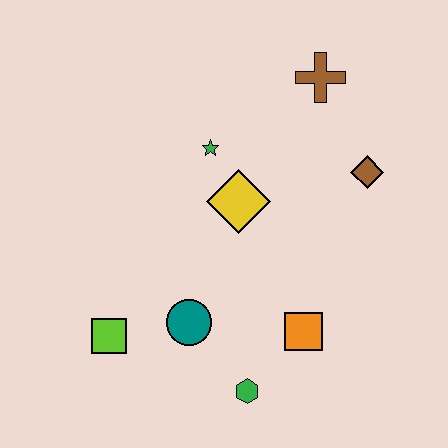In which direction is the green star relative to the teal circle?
The green star is above the teal circle.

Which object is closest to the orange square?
The green hexagon is closest to the orange square.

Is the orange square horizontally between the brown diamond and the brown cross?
No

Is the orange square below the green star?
Yes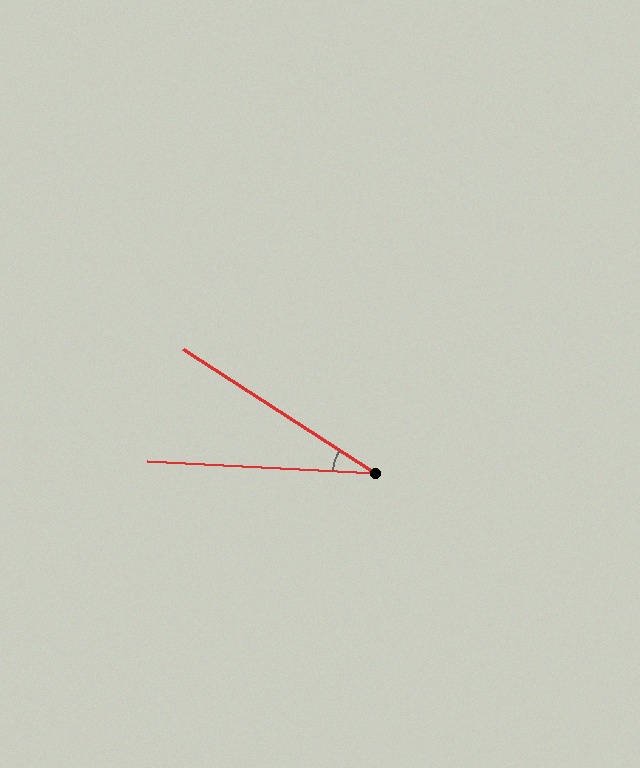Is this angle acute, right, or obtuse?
It is acute.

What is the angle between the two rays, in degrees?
Approximately 30 degrees.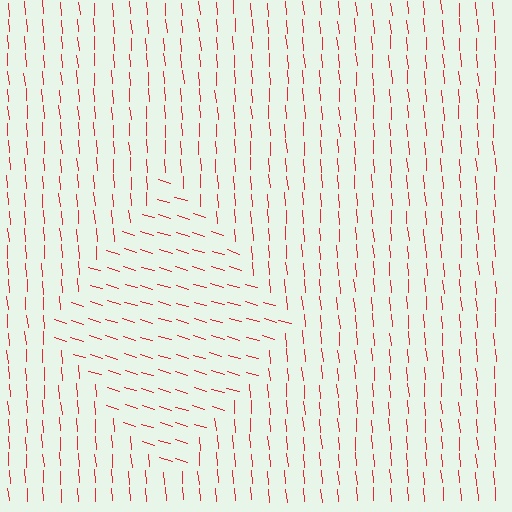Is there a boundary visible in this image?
Yes, there is a texture boundary formed by a change in line orientation.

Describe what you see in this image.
The image is filled with small red line segments. A diamond region in the image has lines oriented differently from the surrounding lines, creating a visible texture boundary.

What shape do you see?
I see a diamond.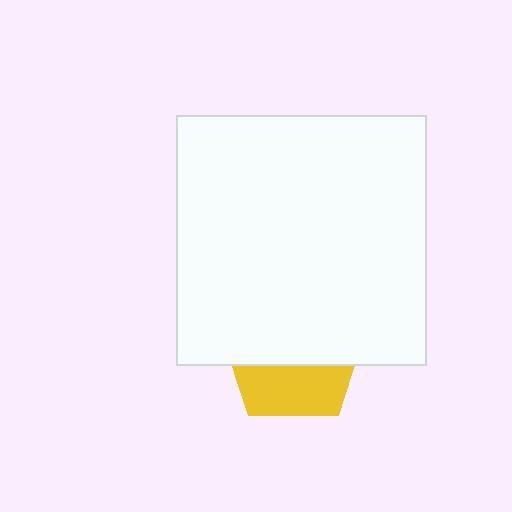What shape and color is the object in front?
The object in front is a white square.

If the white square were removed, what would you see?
You would see the complete yellow pentagon.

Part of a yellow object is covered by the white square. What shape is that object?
It is a pentagon.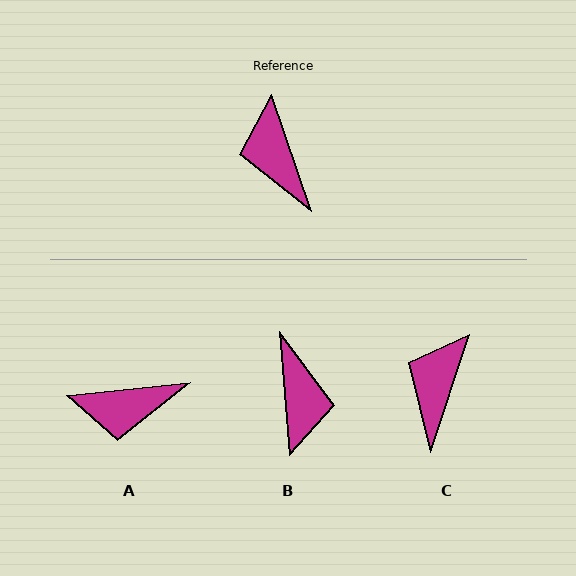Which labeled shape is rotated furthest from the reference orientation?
B, about 165 degrees away.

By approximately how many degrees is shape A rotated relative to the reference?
Approximately 77 degrees counter-clockwise.